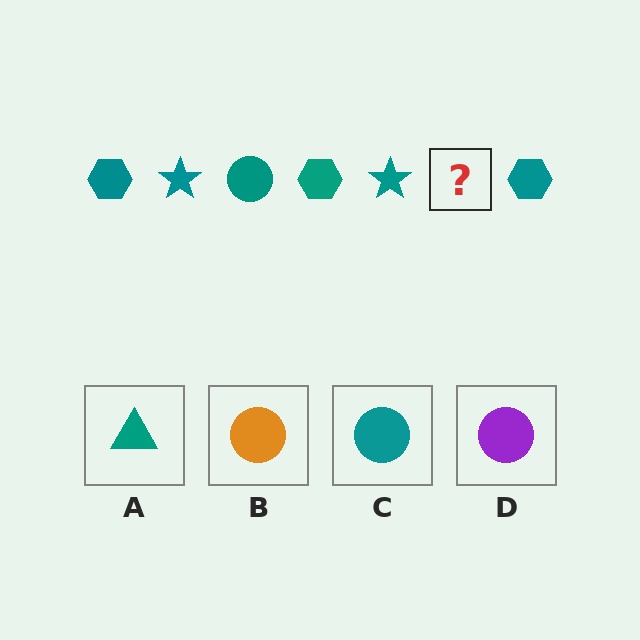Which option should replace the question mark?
Option C.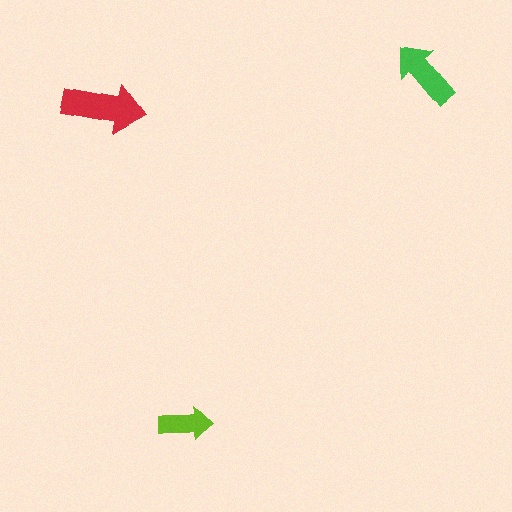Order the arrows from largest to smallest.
the red one, the green one, the lime one.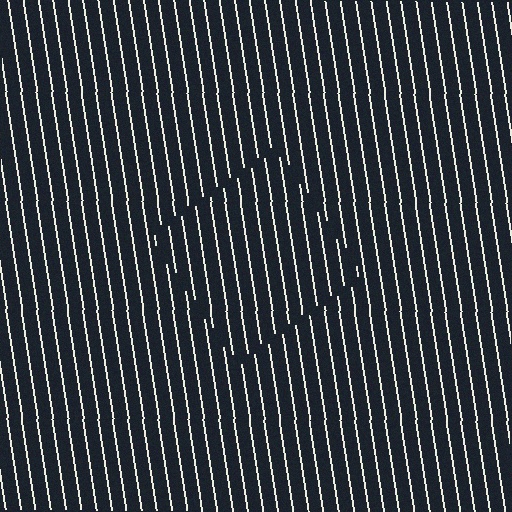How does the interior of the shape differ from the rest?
The interior of the shape contains the same grating, shifted by half a period — the contour is defined by the phase discontinuity where line-ends from the inner and outer gratings abut.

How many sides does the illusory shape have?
4 sides — the line-ends trace a square.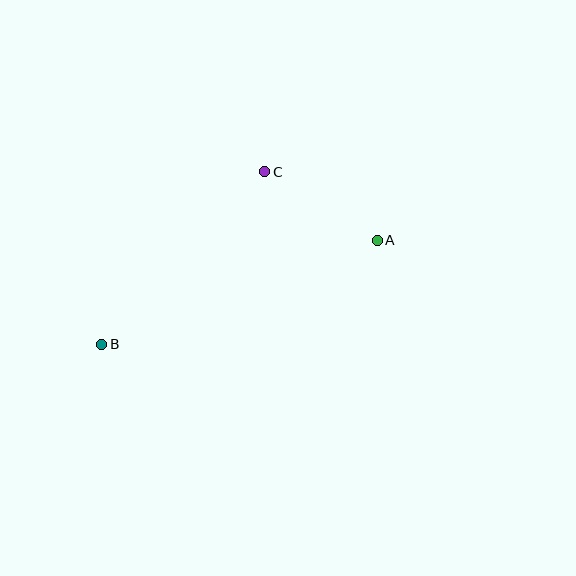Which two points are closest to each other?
Points A and C are closest to each other.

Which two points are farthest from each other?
Points A and B are farthest from each other.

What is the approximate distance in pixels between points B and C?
The distance between B and C is approximately 237 pixels.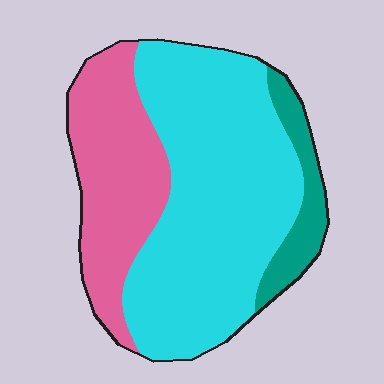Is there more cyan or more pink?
Cyan.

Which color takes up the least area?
Teal, at roughly 10%.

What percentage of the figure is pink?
Pink covers around 30% of the figure.